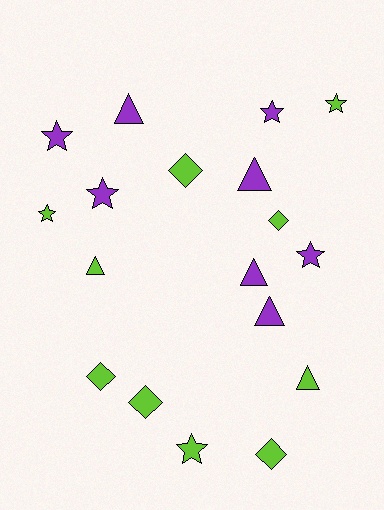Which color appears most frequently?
Lime, with 10 objects.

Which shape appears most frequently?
Star, with 7 objects.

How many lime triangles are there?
There are 2 lime triangles.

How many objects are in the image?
There are 18 objects.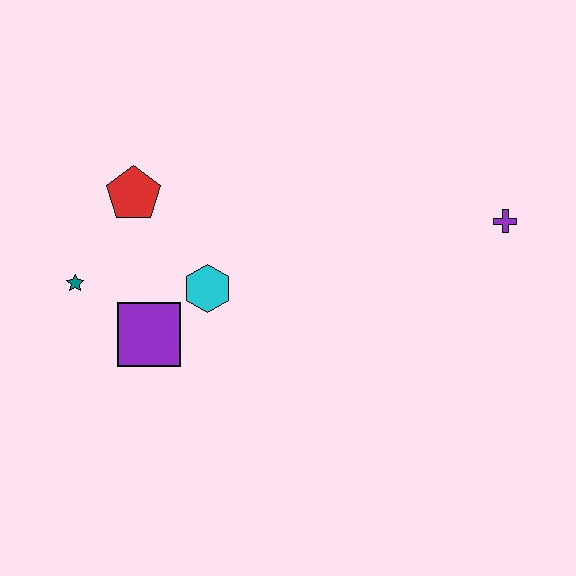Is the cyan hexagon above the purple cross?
No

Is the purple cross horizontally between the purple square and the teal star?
No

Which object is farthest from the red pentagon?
The purple cross is farthest from the red pentagon.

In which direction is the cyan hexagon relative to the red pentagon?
The cyan hexagon is below the red pentagon.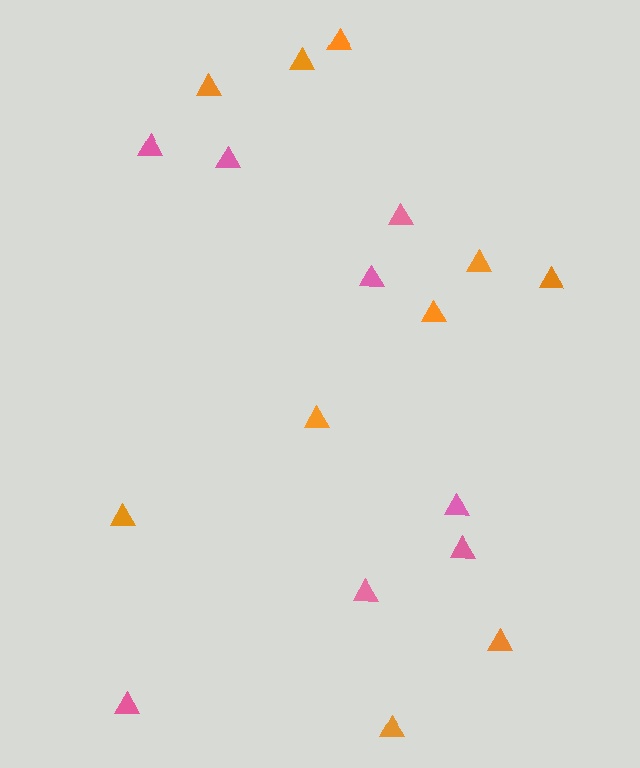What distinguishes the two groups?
There are 2 groups: one group of pink triangles (8) and one group of orange triangles (10).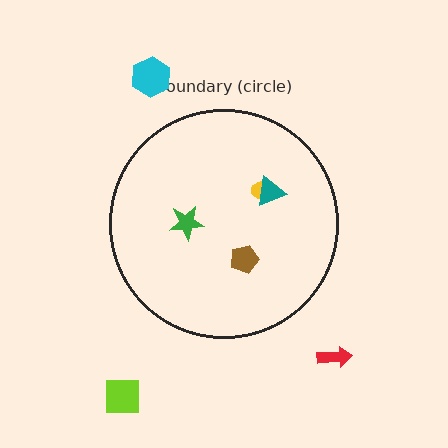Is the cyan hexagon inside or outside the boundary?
Outside.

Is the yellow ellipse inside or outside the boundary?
Inside.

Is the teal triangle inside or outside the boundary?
Inside.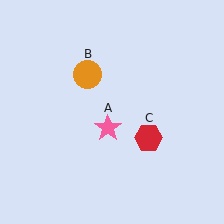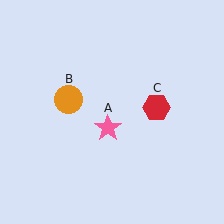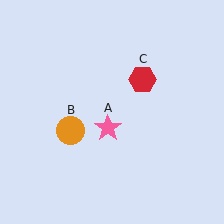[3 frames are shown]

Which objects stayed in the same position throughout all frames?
Pink star (object A) remained stationary.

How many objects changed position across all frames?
2 objects changed position: orange circle (object B), red hexagon (object C).